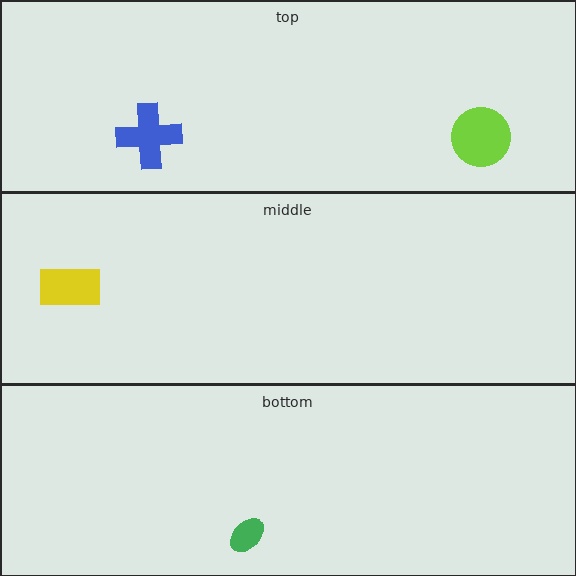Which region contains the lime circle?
The top region.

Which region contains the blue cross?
The top region.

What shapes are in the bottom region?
The green ellipse.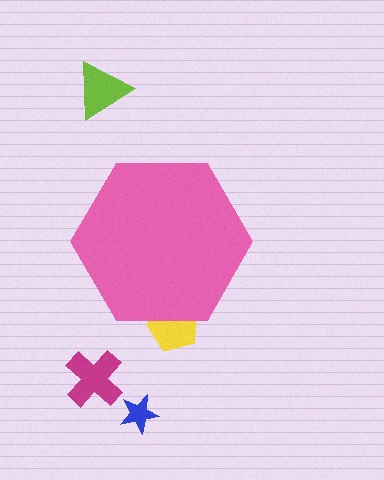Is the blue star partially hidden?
No, the blue star is fully visible.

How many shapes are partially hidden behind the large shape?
1 shape is partially hidden.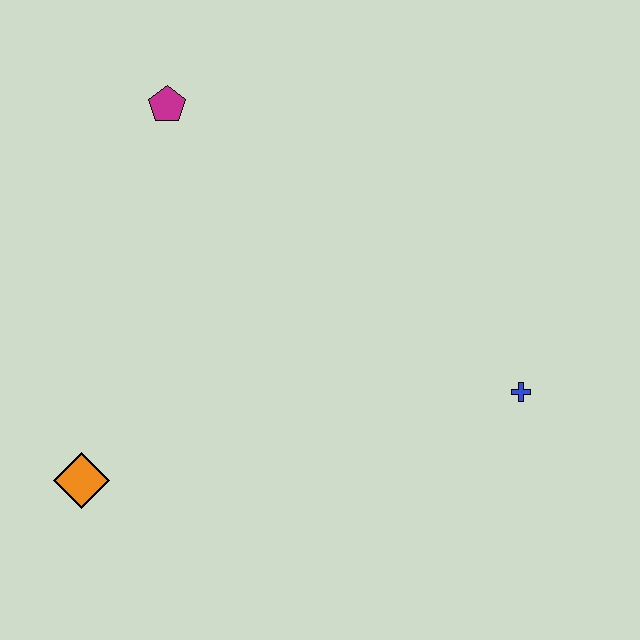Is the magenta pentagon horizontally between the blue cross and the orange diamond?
Yes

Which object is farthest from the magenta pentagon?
The blue cross is farthest from the magenta pentagon.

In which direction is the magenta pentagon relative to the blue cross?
The magenta pentagon is to the left of the blue cross.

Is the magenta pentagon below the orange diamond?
No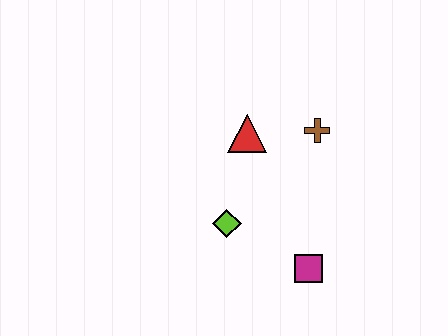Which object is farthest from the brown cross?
The magenta square is farthest from the brown cross.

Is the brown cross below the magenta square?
No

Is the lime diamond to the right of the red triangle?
No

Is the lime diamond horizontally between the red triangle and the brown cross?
No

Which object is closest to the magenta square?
The lime diamond is closest to the magenta square.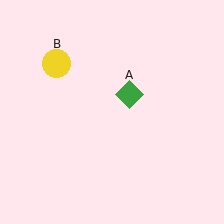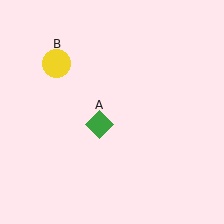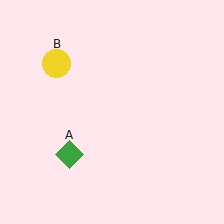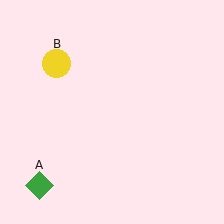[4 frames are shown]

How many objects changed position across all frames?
1 object changed position: green diamond (object A).